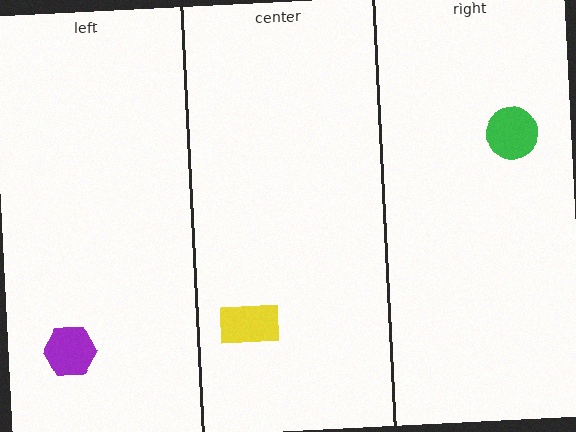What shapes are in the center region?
The yellow rectangle.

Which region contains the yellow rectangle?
The center region.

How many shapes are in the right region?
1.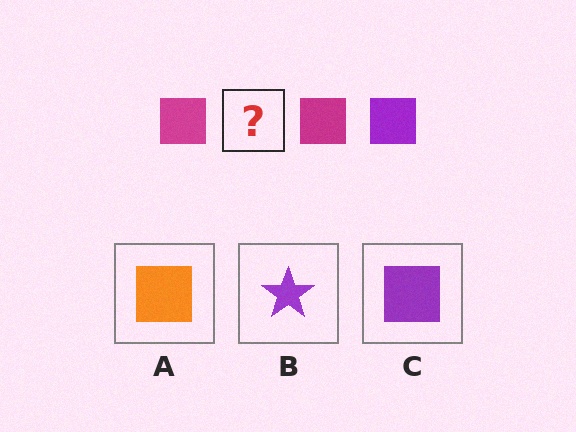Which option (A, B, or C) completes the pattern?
C.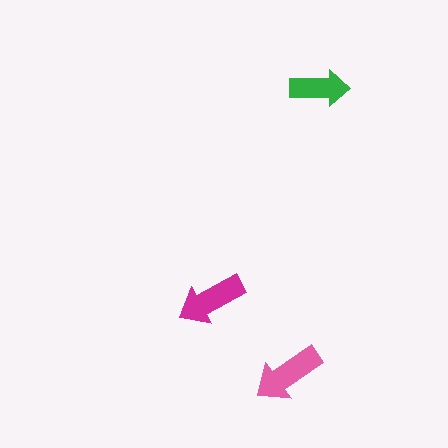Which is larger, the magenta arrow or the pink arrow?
The pink one.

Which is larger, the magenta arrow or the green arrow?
The magenta one.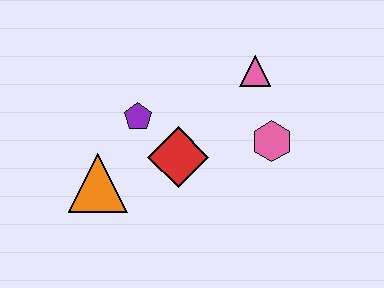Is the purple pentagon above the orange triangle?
Yes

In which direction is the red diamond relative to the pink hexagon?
The red diamond is to the left of the pink hexagon.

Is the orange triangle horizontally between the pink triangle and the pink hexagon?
No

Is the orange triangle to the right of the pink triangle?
No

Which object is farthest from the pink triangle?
The orange triangle is farthest from the pink triangle.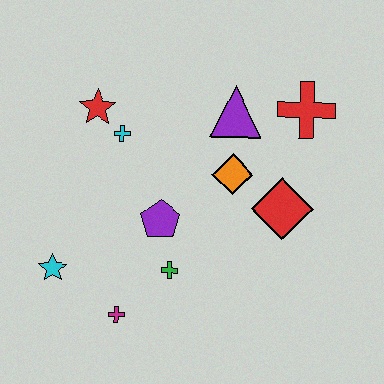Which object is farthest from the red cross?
The cyan star is farthest from the red cross.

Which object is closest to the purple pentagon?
The green cross is closest to the purple pentagon.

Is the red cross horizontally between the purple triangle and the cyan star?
No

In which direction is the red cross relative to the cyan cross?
The red cross is to the right of the cyan cross.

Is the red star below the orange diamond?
No